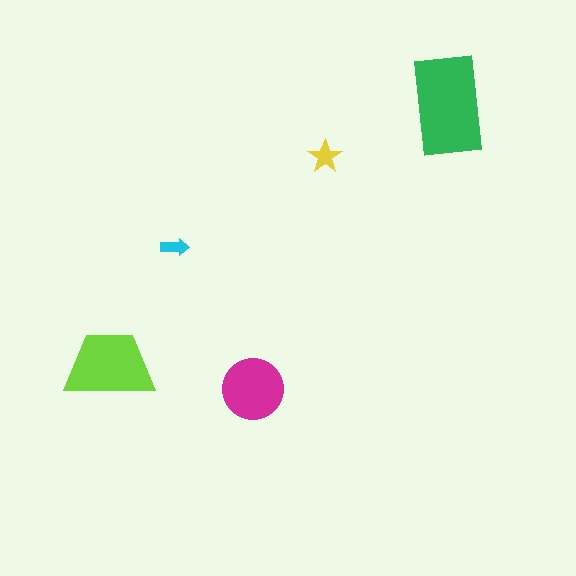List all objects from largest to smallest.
The green rectangle, the lime trapezoid, the magenta circle, the yellow star, the cyan arrow.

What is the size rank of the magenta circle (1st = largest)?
3rd.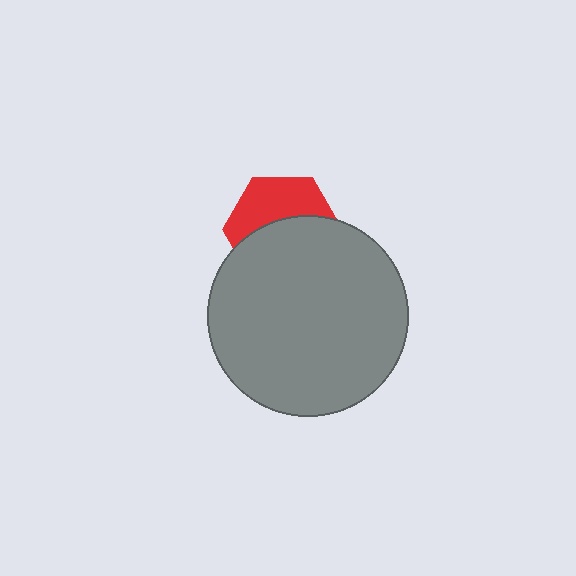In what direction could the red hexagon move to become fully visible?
The red hexagon could move up. That would shift it out from behind the gray circle entirely.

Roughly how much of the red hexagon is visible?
A small part of it is visible (roughly 44%).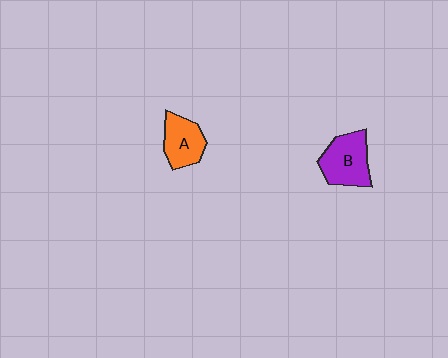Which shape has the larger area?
Shape B (purple).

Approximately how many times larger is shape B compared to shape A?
Approximately 1.2 times.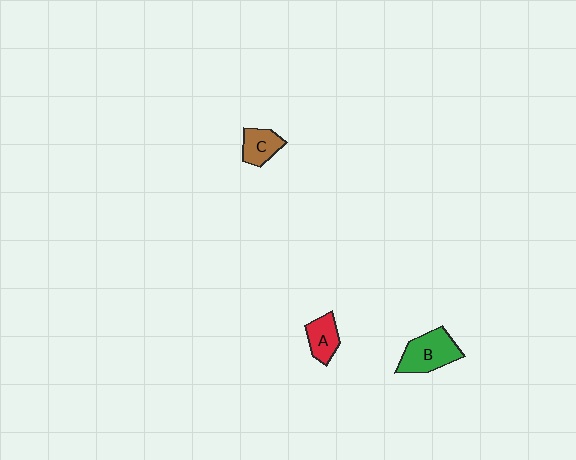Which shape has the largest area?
Shape B (green).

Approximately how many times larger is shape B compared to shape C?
Approximately 1.6 times.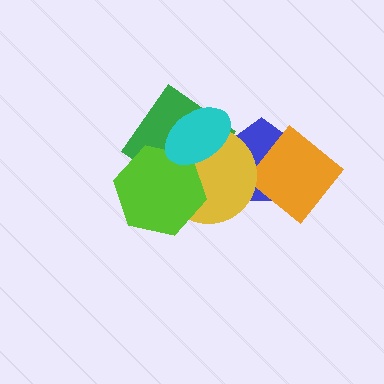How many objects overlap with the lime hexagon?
3 objects overlap with the lime hexagon.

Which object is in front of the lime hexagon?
The cyan ellipse is in front of the lime hexagon.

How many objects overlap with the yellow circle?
5 objects overlap with the yellow circle.